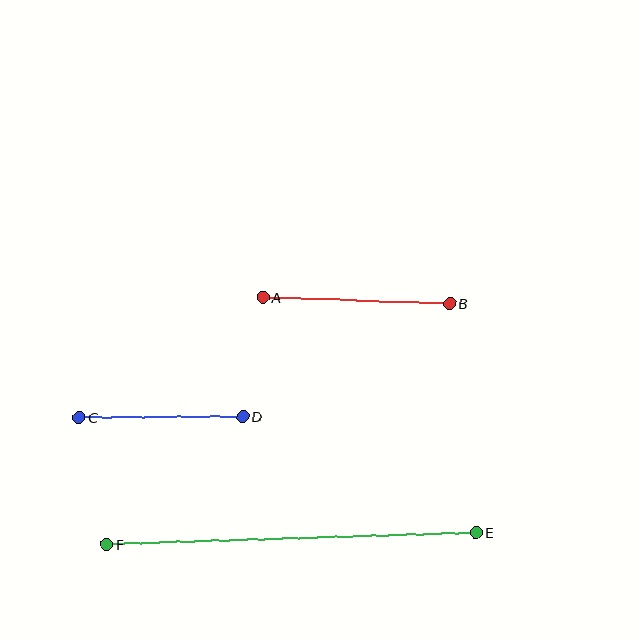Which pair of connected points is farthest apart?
Points E and F are farthest apart.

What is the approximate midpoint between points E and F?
The midpoint is at approximately (292, 539) pixels.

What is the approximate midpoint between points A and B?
The midpoint is at approximately (356, 301) pixels.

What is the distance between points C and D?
The distance is approximately 164 pixels.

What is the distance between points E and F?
The distance is approximately 369 pixels.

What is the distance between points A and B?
The distance is approximately 187 pixels.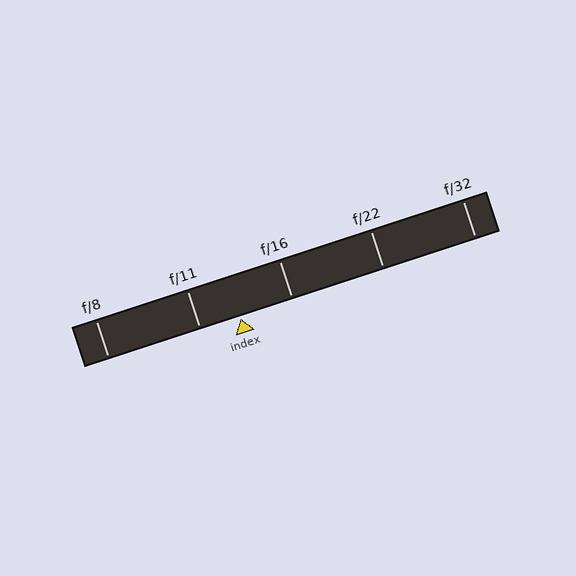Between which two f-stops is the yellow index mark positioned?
The index mark is between f/11 and f/16.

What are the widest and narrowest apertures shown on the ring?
The widest aperture shown is f/8 and the narrowest is f/32.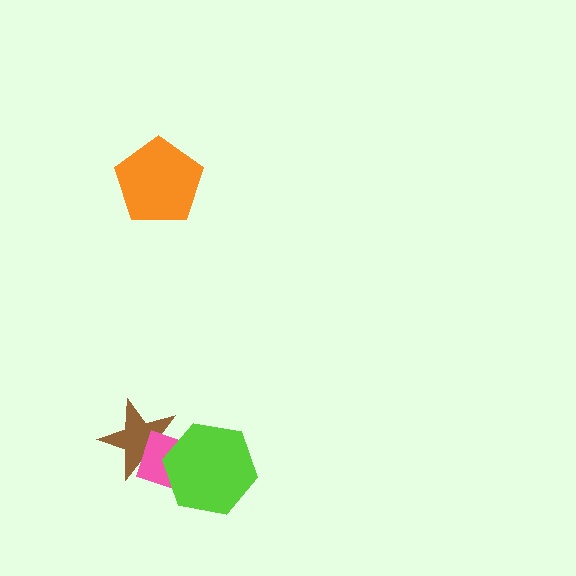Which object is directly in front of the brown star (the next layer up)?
The pink diamond is directly in front of the brown star.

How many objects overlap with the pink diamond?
2 objects overlap with the pink diamond.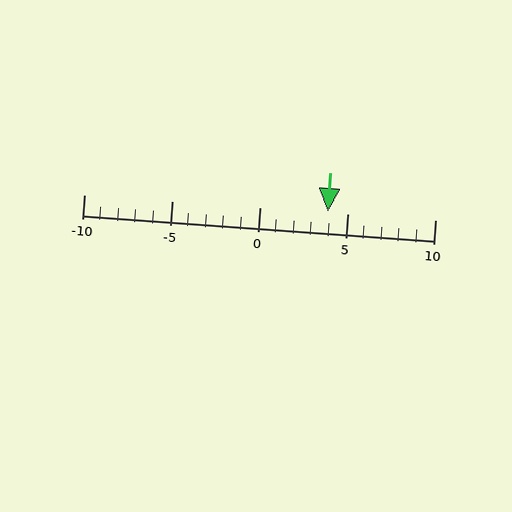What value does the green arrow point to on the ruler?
The green arrow points to approximately 4.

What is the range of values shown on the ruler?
The ruler shows values from -10 to 10.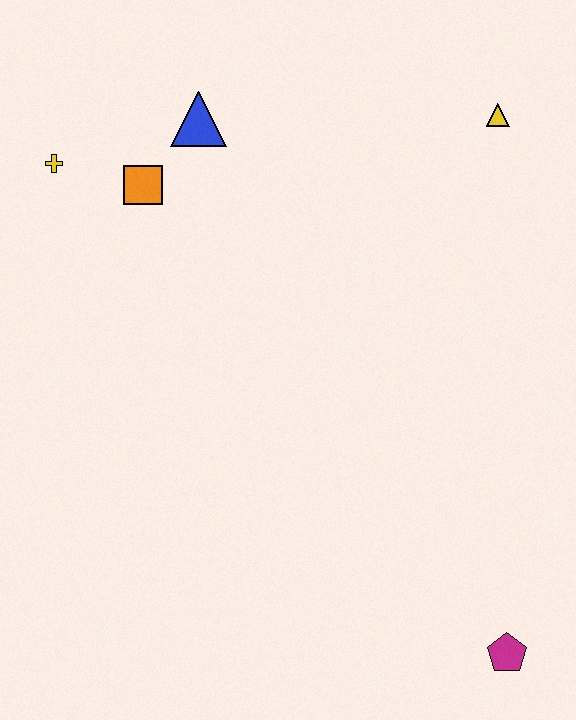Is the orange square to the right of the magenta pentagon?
No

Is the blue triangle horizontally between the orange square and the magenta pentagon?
Yes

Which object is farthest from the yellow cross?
The magenta pentagon is farthest from the yellow cross.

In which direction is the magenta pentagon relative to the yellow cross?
The magenta pentagon is below the yellow cross.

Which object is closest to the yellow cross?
The orange square is closest to the yellow cross.